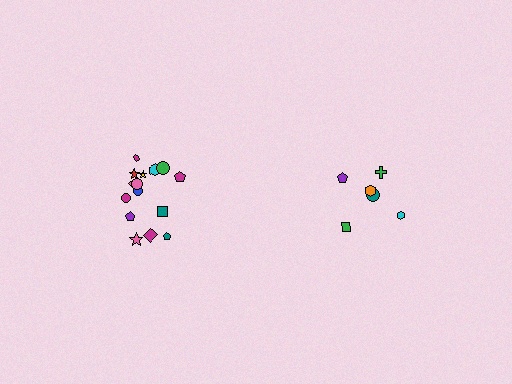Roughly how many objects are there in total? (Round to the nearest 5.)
Roughly 20 objects in total.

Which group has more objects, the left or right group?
The left group.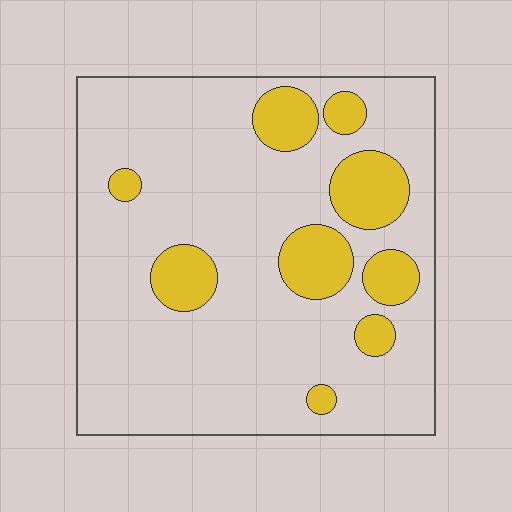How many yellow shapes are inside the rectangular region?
9.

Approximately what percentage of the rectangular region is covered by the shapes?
Approximately 20%.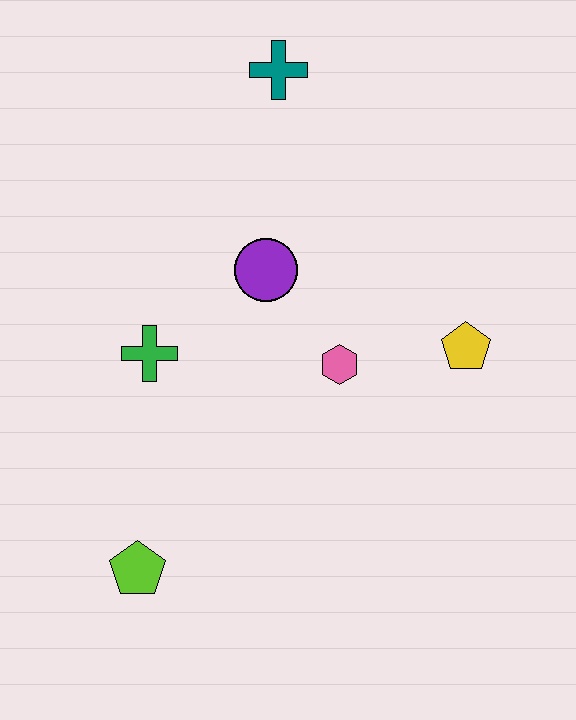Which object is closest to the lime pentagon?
The green cross is closest to the lime pentagon.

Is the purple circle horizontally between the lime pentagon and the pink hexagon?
Yes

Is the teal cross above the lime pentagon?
Yes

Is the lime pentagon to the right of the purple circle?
No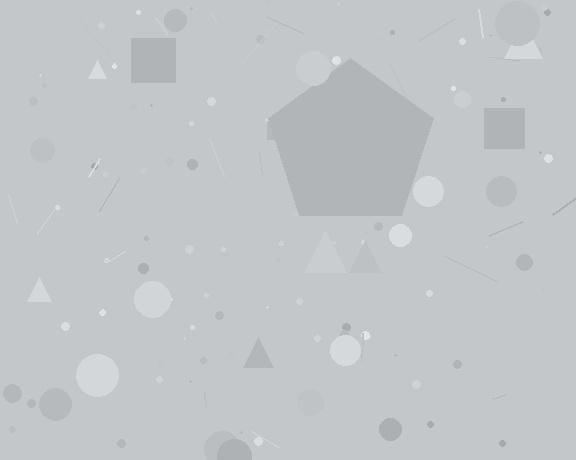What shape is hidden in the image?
A pentagon is hidden in the image.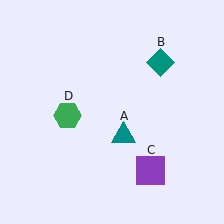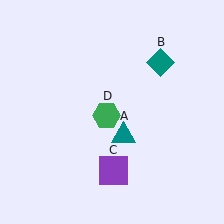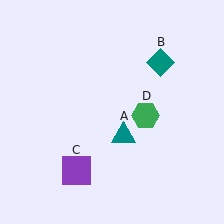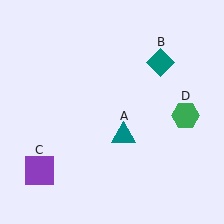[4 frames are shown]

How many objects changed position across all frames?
2 objects changed position: purple square (object C), green hexagon (object D).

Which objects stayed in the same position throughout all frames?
Teal triangle (object A) and teal diamond (object B) remained stationary.